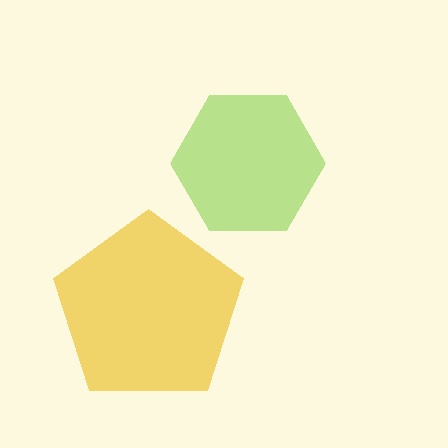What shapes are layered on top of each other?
The layered shapes are: a lime hexagon, a yellow pentagon.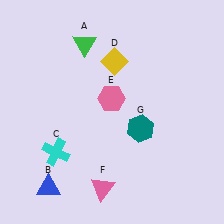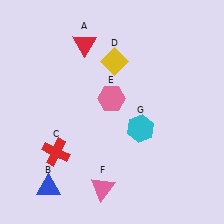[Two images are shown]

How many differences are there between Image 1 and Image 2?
There are 3 differences between the two images.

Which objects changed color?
A changed from green to red. C changed from cyan to red. G changed from teal to cyan.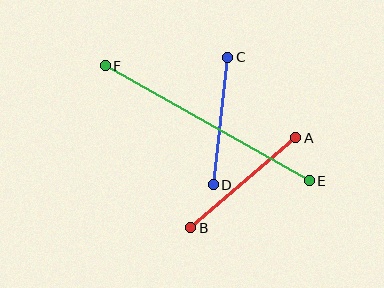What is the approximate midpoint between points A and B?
The midpoint is at approximately (243, 183) pixels.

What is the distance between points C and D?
The distance is approximately 128 pixels.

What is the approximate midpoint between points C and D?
The midpoint is at approximately (221, 121) pixels.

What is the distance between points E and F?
The distance is approximately 234 pixels.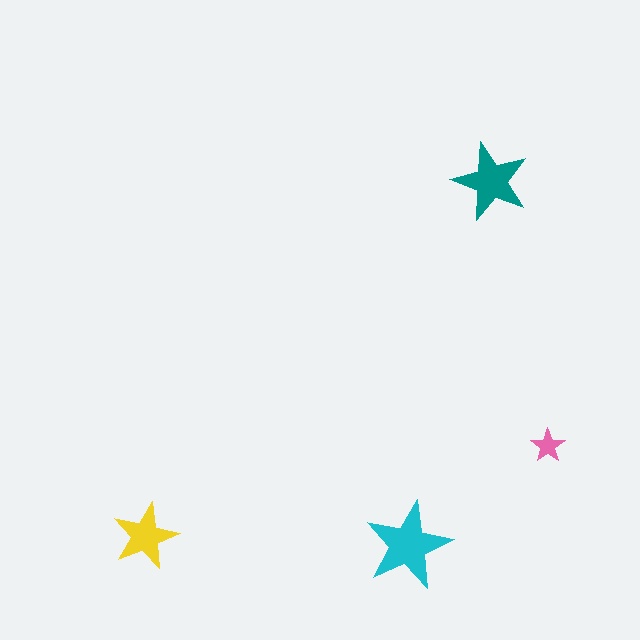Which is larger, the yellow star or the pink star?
The yellow one.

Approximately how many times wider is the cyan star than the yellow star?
About 1.5 times wider.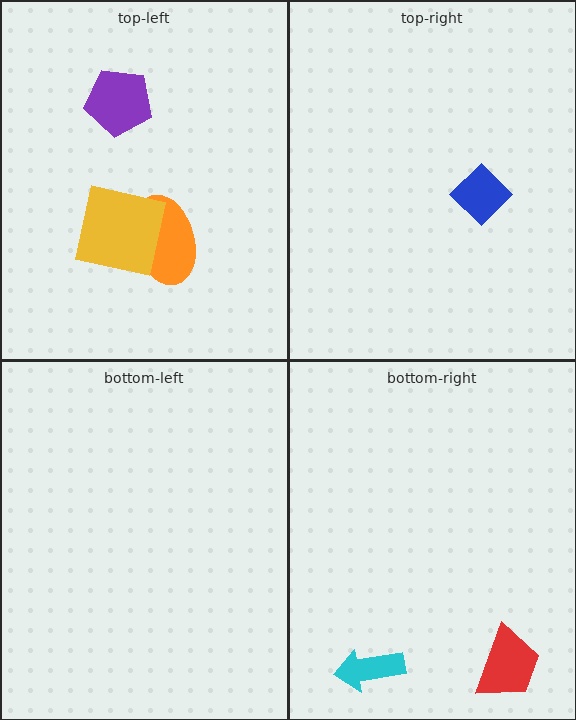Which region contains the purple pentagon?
The top-left region.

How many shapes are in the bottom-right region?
2.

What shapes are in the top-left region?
The purple pentagon, the orange ellipse, the yellow square.